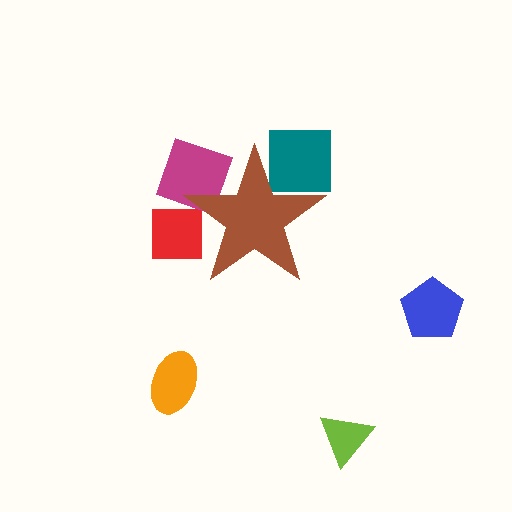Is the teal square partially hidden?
Yes, the teal square is partially hidden behind the brown star.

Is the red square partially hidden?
Yes, the red square is partially hidden behind the brown star.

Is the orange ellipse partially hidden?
No, the orange ellipse is fully visible.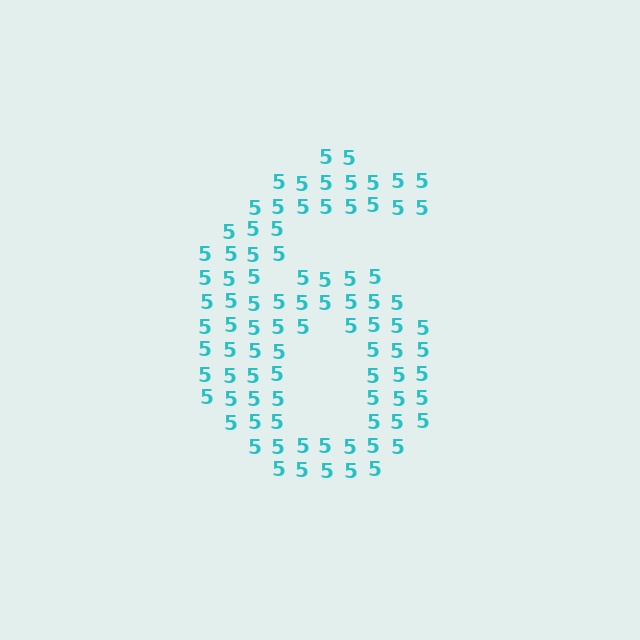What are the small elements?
The small elements are digit 5's.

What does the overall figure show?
The overall figure shows the digit 6.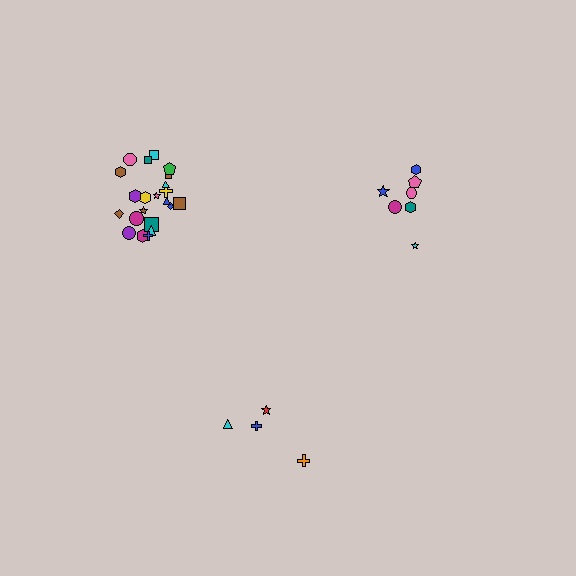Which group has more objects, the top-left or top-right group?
The top-left group.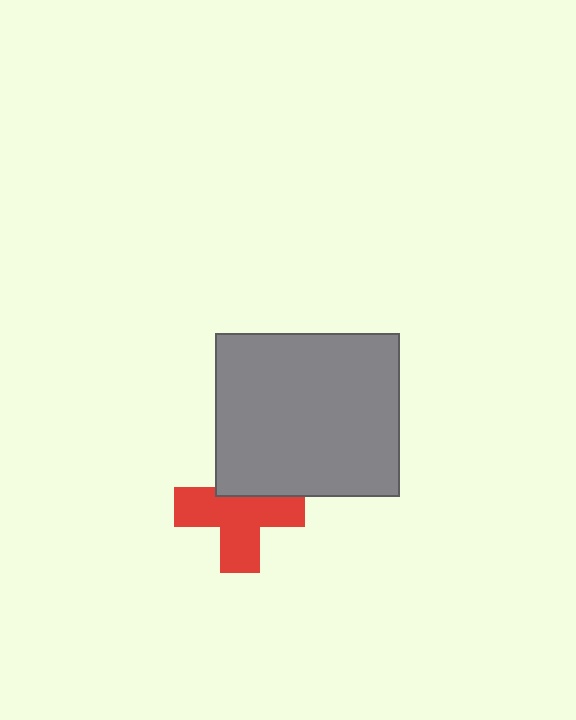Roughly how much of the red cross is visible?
Most of it is visible (roughly 69%).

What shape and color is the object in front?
The object in front is a gray rectangle.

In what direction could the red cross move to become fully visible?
The red cross could move down. That would shift it out from behind the gray rectangle entirely.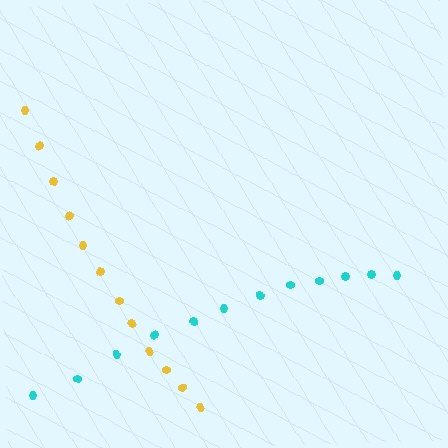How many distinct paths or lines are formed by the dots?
There are 2 distinct paths.